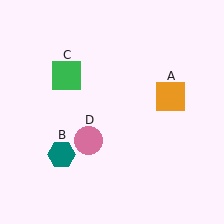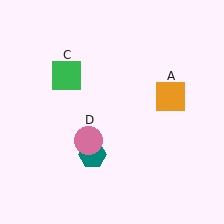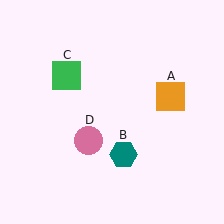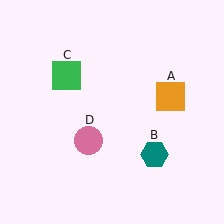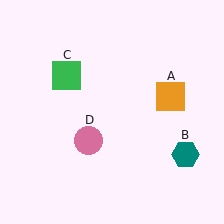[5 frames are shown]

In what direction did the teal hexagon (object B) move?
The teal hexagon (object B) moved right.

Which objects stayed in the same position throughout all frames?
Orange square (object A) and green square (object C) and pink circle (object D) remained stationary.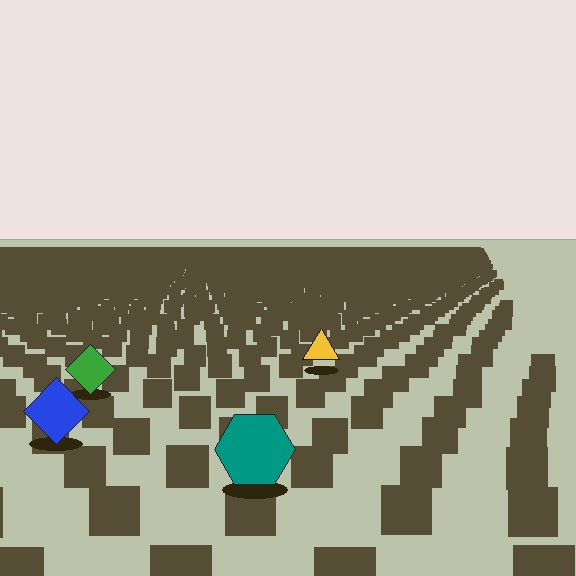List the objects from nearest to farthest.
From nearest to farthest: the teal hexagon, the blue diamond, the green diamond, the yellow triangle.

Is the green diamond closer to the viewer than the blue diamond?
No. The blue diamond is closer — you can tell from the texture gradient: the ground texture is coarser near it.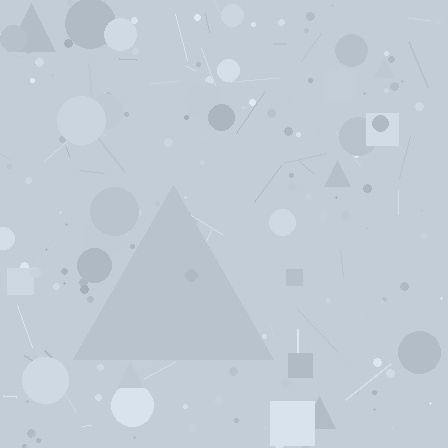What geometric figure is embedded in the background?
A triangle is embedded in the background.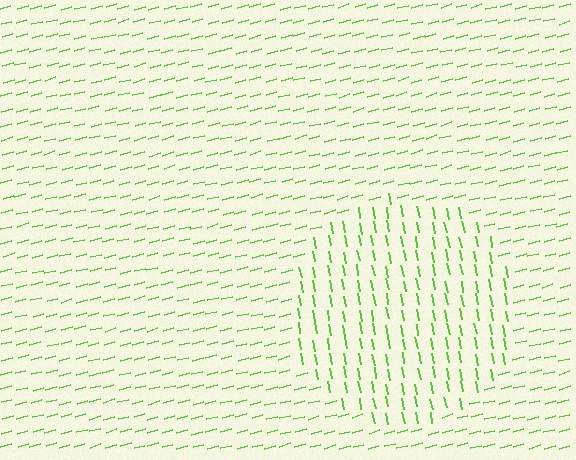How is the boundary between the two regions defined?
The boundary is defined purely by a change in line orientation (approximately 86 degrees difference). All lines are the same color and thickness.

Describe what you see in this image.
The image is filled with small lime line segments. A circle region in the image has lines oriented differently from the surrounding lines, creating a visible texture boundary.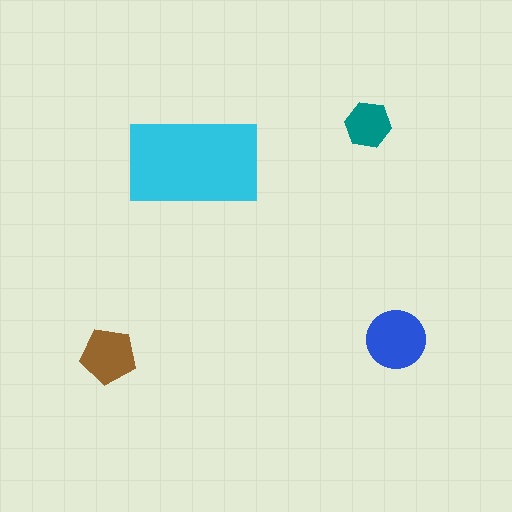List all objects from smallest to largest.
The teal hexagon, the brown pentagon, the blue circle, the cyan rectangle.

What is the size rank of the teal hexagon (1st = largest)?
4th.